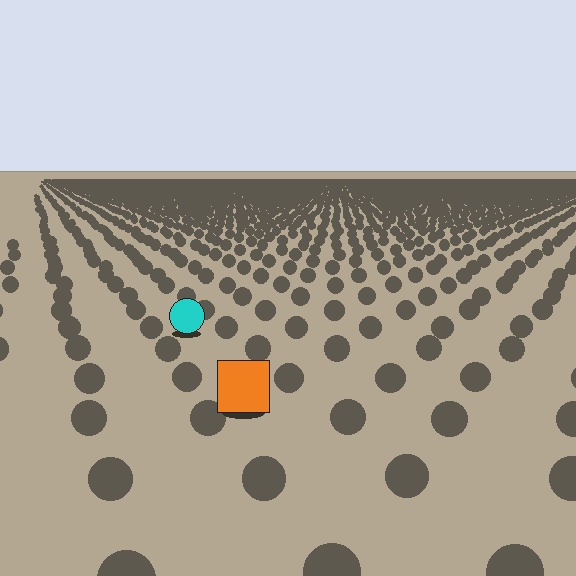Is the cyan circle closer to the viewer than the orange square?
No. The orange square is closer — you can tell from the texture gradient: the ground texture is coarser near it.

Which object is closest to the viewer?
The orange square is closest. The texture marks near it are larger and more spread out.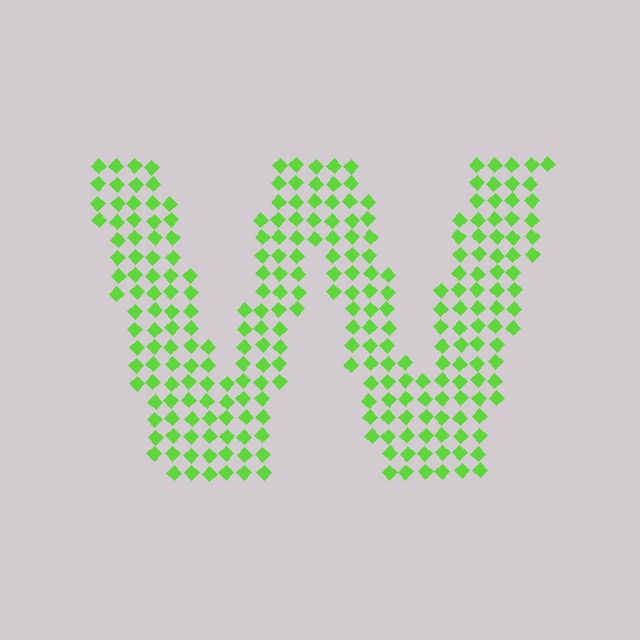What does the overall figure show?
The overall figure shows the letter W.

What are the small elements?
The small elements are diamonds.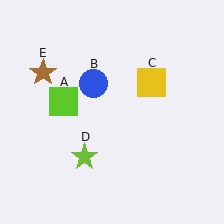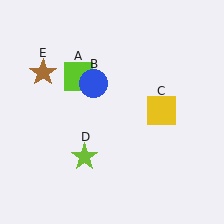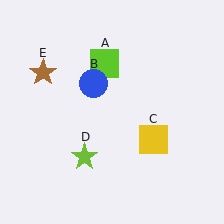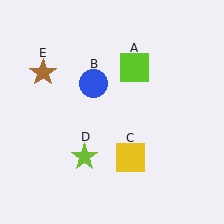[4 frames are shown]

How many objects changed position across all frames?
2 objects changed position: lime square (object A), yellow square (object C).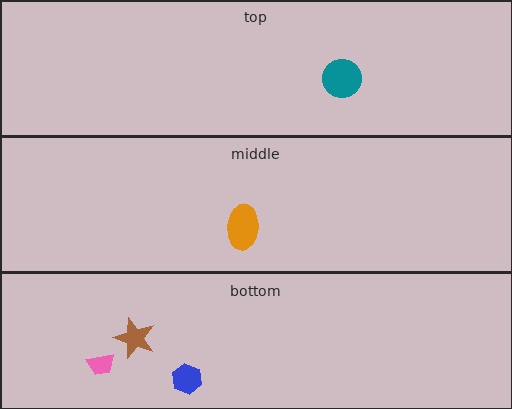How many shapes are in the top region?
1.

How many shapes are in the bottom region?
3.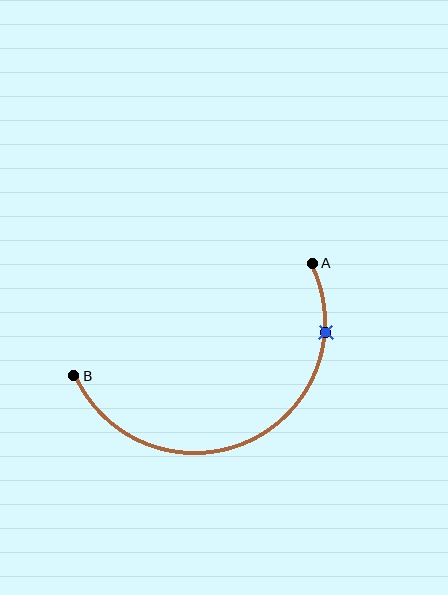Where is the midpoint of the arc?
The arc midpoint is the point on the curve farthest from the straight line joining A and B. It sits below that line.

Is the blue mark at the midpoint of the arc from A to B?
No. The blue mark lies on the arc but is closer to endpoint A. The arc midpoint would be at the point on the curve equidistant along the arc from both A and B.